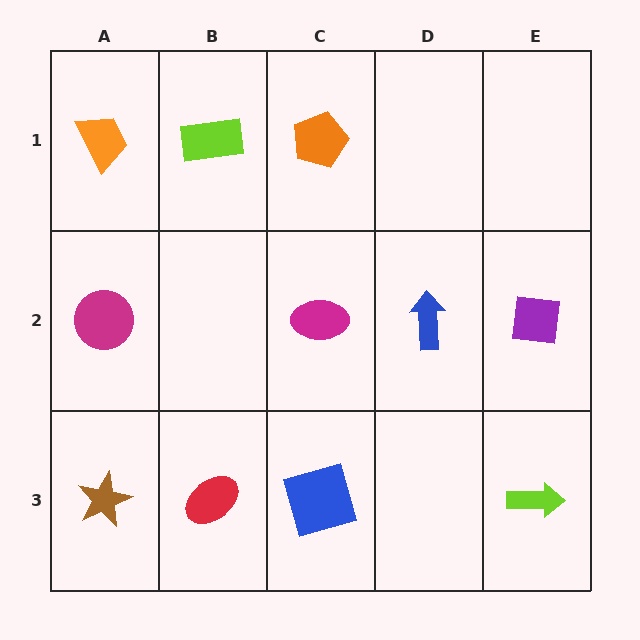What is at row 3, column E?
A lime arrow.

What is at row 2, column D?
A blue arrow.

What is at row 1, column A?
An orange trapezoid.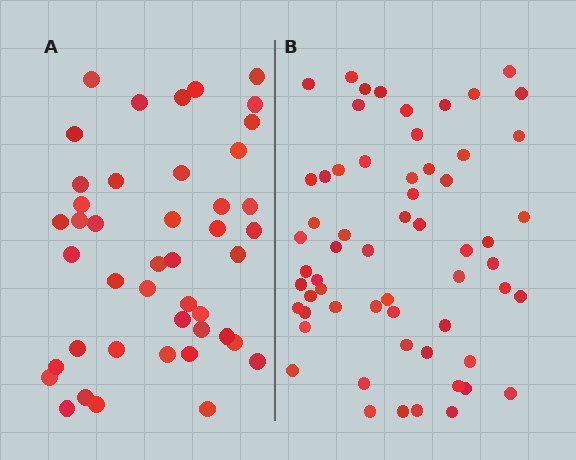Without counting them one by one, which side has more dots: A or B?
Region B (the right region) has more dots.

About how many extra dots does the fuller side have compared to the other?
Region B has approximately 15 more dots than region A.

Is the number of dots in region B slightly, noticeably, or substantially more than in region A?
Region B has noticeably more, but not dramatically so. The ratio is roughly 1.4 to 1.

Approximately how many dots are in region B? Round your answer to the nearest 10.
About 60 dots.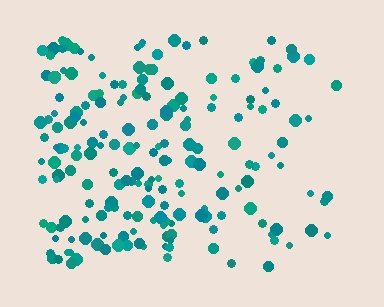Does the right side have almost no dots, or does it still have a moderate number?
Still a moderate number, just noticeably fewer than the left.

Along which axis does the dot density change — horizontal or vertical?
Horizontal.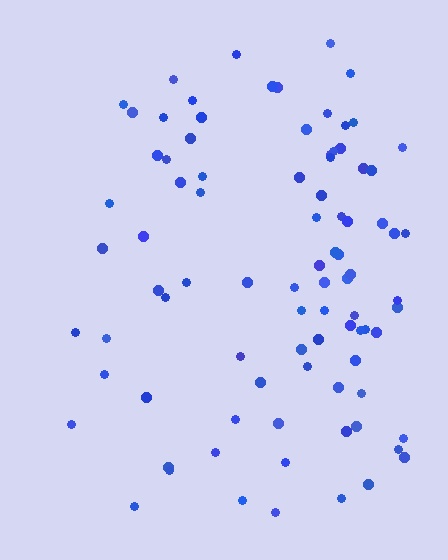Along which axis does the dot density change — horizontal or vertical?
Horizontal.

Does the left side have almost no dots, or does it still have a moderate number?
Still a moderate number, just noticeably fewer than the right.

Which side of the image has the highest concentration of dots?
The right.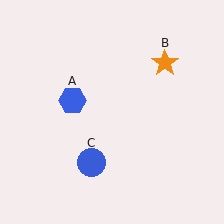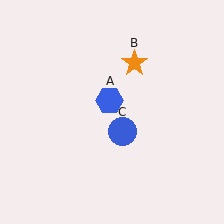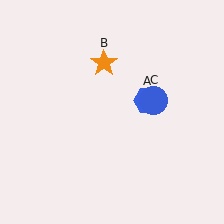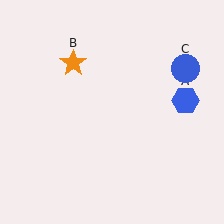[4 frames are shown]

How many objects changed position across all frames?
3 objects changed position: blue hexagon (object A), orange star (object B), blue circle (object C).